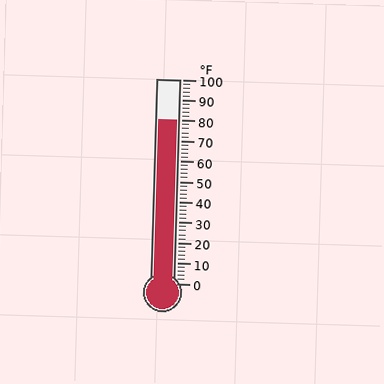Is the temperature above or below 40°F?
The temperature is above 40°F.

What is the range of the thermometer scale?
The thermometer scale ranges from 0°F to 100°F.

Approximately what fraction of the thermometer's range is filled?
The thermometer is filled to approximately 80% of its range.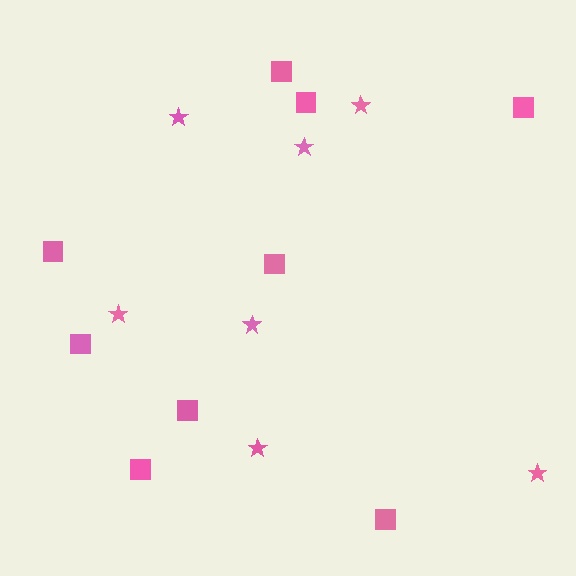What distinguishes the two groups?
There are 2 groups: one group of stars (7) and one group of squares (9).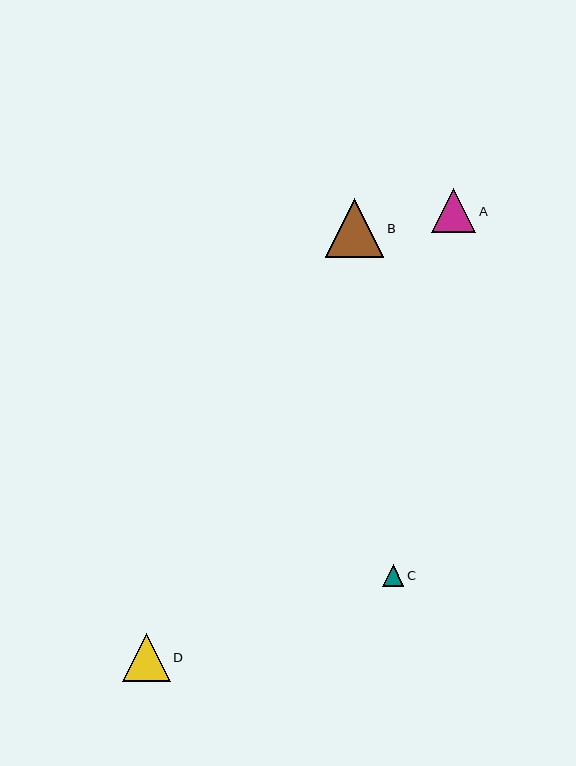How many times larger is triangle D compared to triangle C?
Triangle D is approximately 2.2 times the size of triangle C.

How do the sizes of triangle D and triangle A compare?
Triangle D and triangle A are approximately the same size.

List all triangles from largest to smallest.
From largest to smallest: B, D, A, C.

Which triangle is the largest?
Triangle B is the largest with a size of approximately 59 pixels.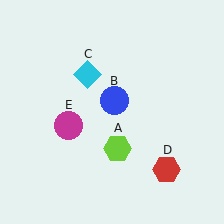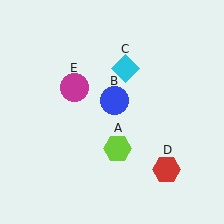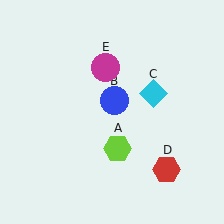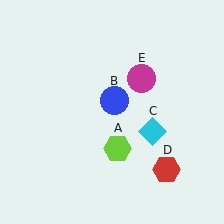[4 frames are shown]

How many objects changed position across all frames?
2 objects changed position: cyan diamond (object C), magenta circle (object E).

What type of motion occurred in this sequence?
The cyan diamond (object C), magenta circle (object E) rotated clockwise around the center of the scene.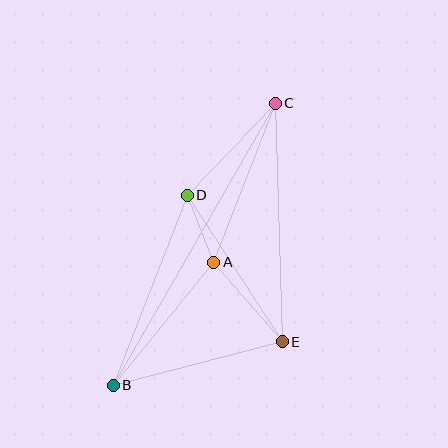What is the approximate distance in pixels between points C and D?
The distance between C and D is approximately 127 pixels.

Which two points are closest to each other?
Points A and D are closest to each other.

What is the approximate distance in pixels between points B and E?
The distance between B and E is approximately 175 pixels.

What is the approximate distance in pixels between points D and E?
The distance between D and E is approximately 175 pixels.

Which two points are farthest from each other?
Points B and C are farthest from each other.